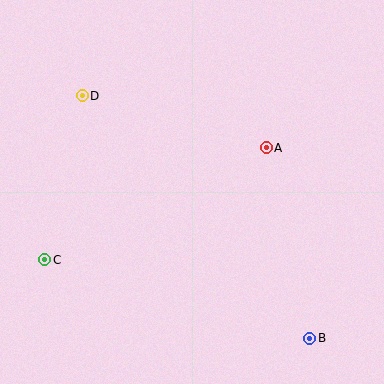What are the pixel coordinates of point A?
Point A is at (266, 148).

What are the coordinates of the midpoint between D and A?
The midpoint between D and A is at (174, 122).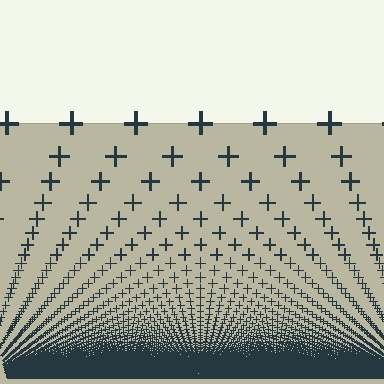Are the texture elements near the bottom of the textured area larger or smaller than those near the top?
Smaller. The gradient is inverted — elements near the bottom are smaller and denser.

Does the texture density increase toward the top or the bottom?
Density increases toward the bottom.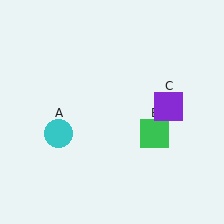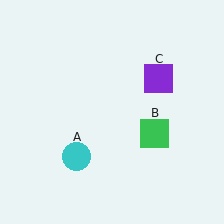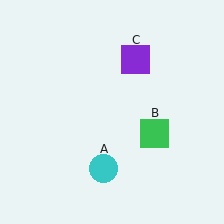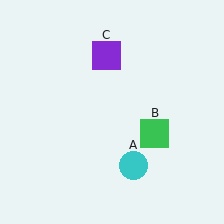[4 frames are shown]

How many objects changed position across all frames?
2 objects changed position: cyan circle (object A), purple square (object C).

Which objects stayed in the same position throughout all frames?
Green square (object B) remained stationary.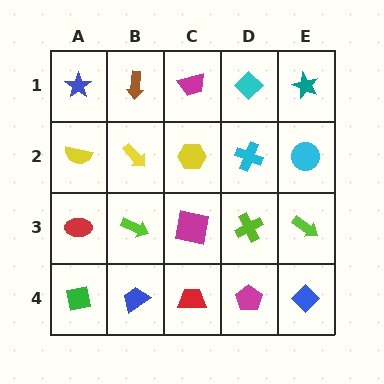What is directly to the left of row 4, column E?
A magenta pentagon.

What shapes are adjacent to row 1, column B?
A yellow arrow (row 2, column B), a blue star (row 1, column A), a magenta trapezoid (row 1, column C).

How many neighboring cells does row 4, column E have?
2.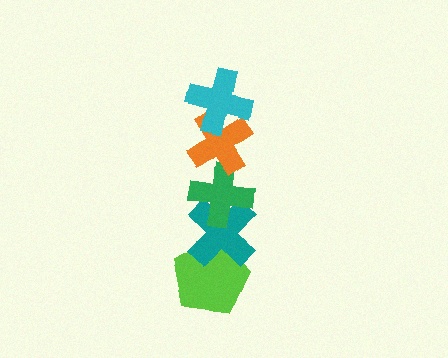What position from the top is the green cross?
The green cross is 3rd from the top.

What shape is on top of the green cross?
The orange cross is on top of the green cross.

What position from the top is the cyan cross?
The cyan cross is 1st from the top.